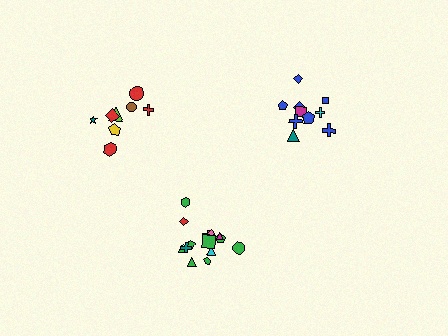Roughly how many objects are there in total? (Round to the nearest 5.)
Roughly 35 objects in total.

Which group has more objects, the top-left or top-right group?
The top-right group.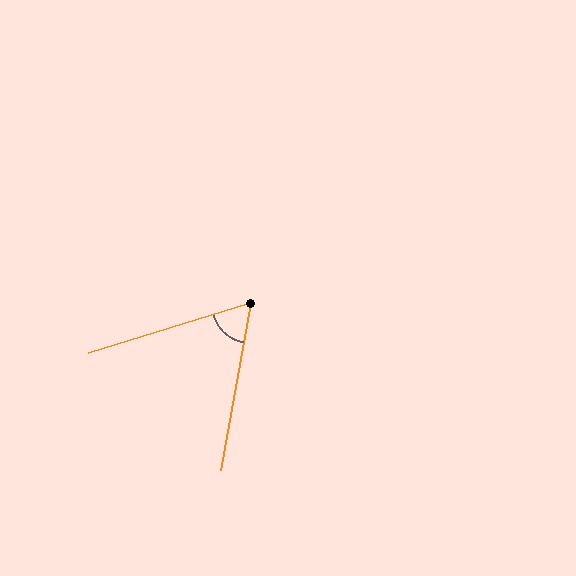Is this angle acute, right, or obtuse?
It is acute.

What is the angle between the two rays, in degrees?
Approximately 63 degrees.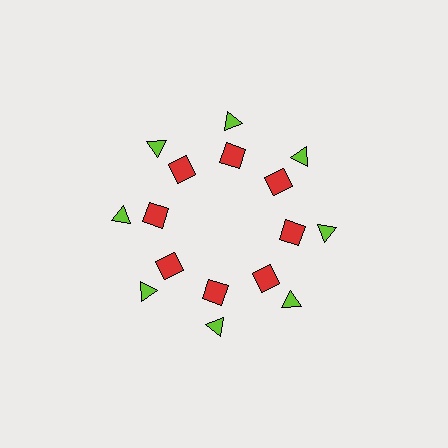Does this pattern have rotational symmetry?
Yes, this pattern has 8-fold rotational symmetry. It looks the same after rotating 45 degrees around the center.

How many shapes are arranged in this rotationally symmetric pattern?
There are 16 shapes, arranged in 8 groups of 2.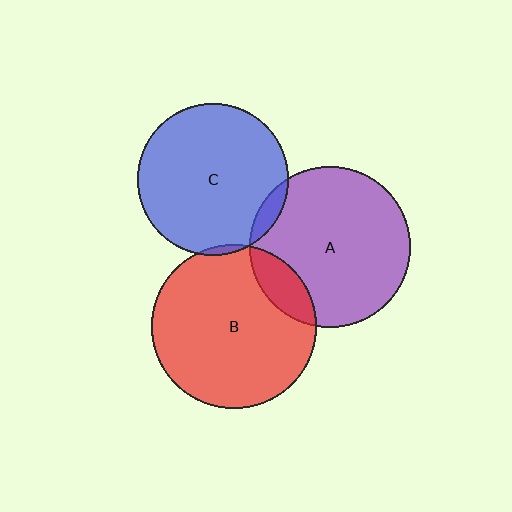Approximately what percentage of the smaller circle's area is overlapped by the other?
Approximately 15%.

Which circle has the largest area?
Circle B (red).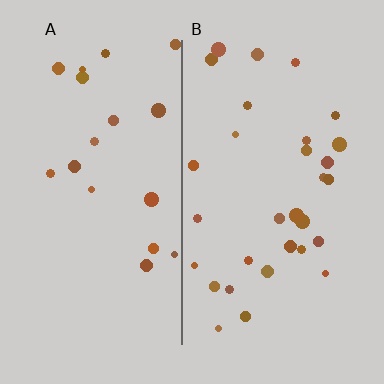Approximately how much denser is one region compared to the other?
Approximately 1.7× — region B over region A.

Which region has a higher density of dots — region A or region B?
B (the right).